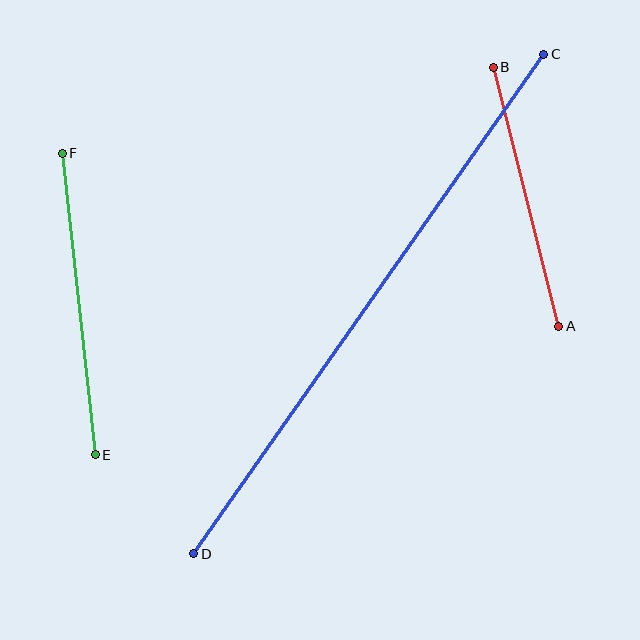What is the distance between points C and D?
The distance is approximately 610 pixels.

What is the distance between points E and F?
The distance is approximately 303 pixels.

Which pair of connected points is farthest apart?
Points C and D are farthest apart.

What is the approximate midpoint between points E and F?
The midpoint is at approximately (79, 304) pixels.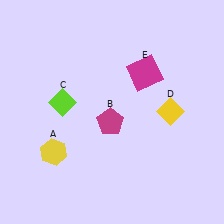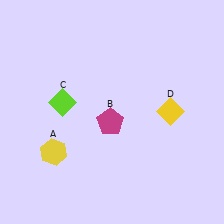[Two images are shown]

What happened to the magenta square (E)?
The magenta square (E) was removed in Image 2. It was in the top-right area of Image 1.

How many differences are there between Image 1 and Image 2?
There is 1 difference between the two images.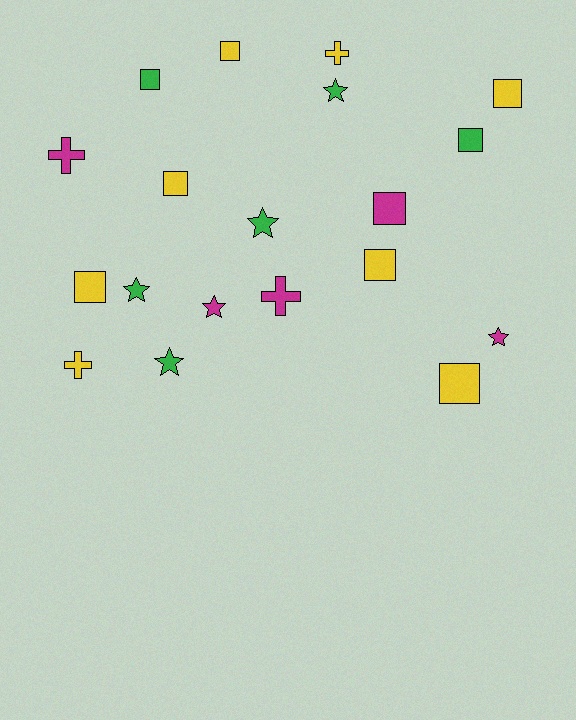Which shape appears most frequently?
Square, with 9 objects.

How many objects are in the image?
There are 19 objects.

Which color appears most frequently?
Yellow, with 8 objects.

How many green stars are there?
There are 4 green stars.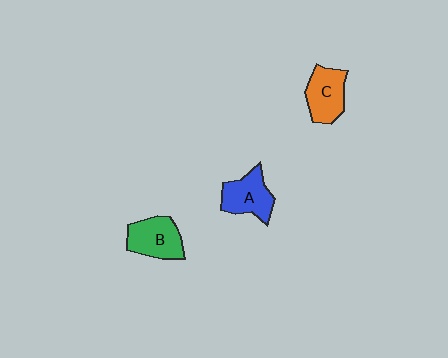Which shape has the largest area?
Shape B (green).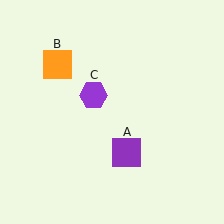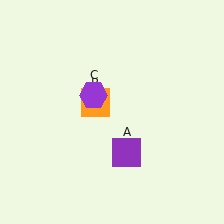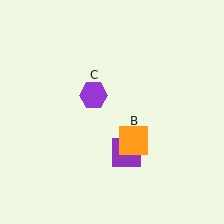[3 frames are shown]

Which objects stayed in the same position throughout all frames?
Purple square (object A) and purple hexagon (object C) remained stationary.